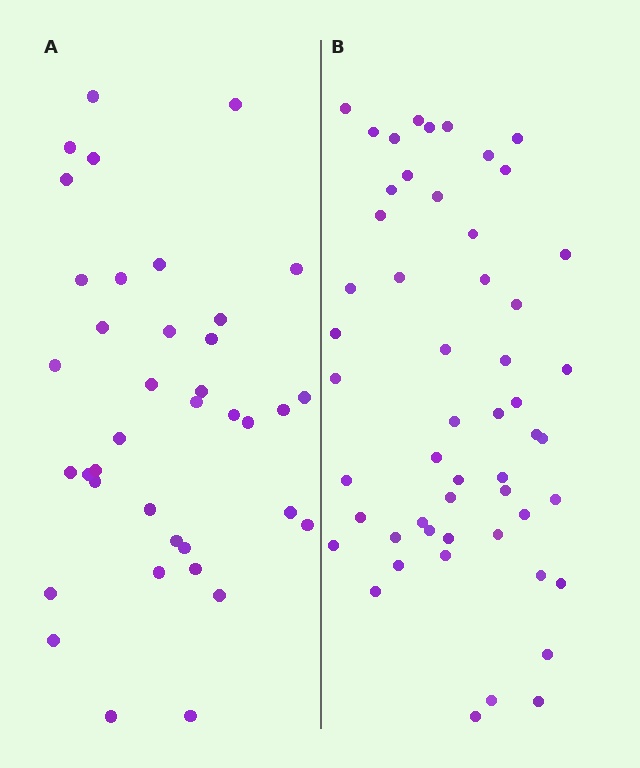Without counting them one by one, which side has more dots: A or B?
Region B (the right region) has more dots.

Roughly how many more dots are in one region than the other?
Region B has approximately 15 more dots than region A.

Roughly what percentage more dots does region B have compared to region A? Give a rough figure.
About 40% more.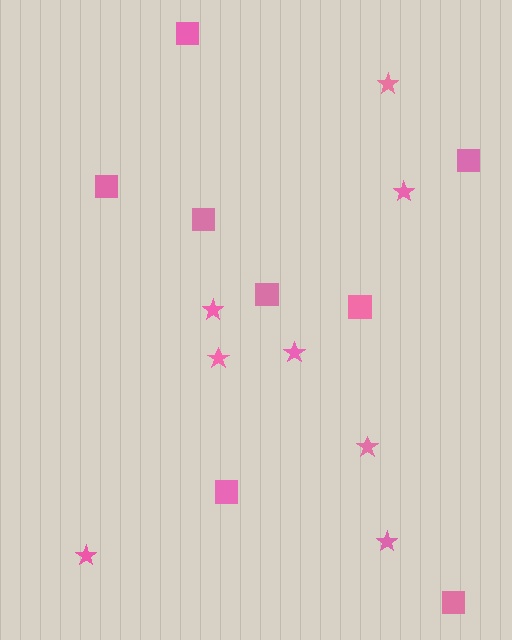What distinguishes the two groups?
There are 2 groups: one group of squares (8) and one group of stars (8).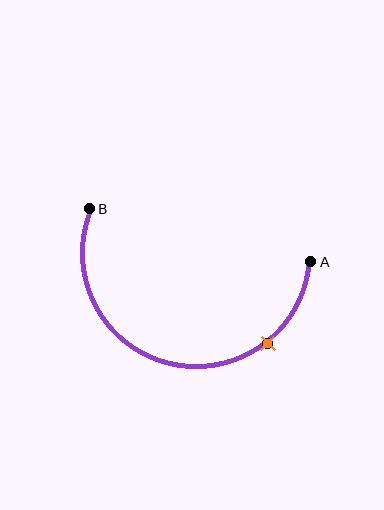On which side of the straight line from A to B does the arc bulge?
The arc bulges below the straight line connecting A and B.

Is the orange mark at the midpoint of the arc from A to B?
No. The orange mark lies on the arc but is closer to endpoint A. The arc midpoint would be at the point on the curve equidistant along the arc from both A and B.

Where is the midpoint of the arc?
The arc midpoint is the point on the curve farthest from the straight line joining A and B. It sits below that line.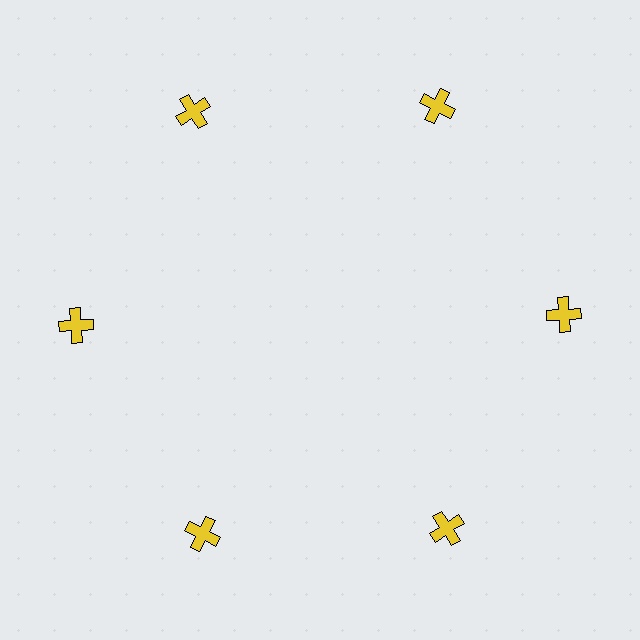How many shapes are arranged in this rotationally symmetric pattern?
There are 6 shapes, arranged in 6 groups of 1.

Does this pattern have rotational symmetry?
Yes, this pattern has 6-fold rotational symmetry. It looks the same after rotating 60 degrees around the center.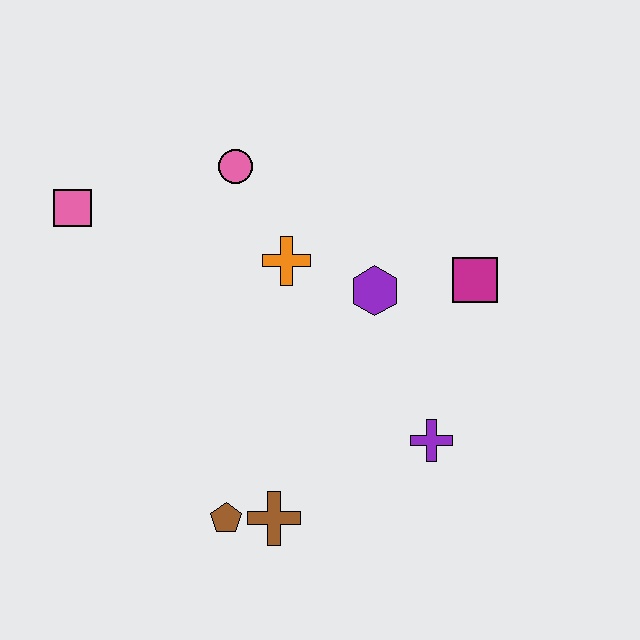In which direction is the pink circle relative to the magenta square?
The pink circle is to the left of the magenta square.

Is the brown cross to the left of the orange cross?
Yes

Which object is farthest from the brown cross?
The pink square is farthest from the brown cross.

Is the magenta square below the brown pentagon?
No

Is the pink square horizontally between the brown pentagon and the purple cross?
No